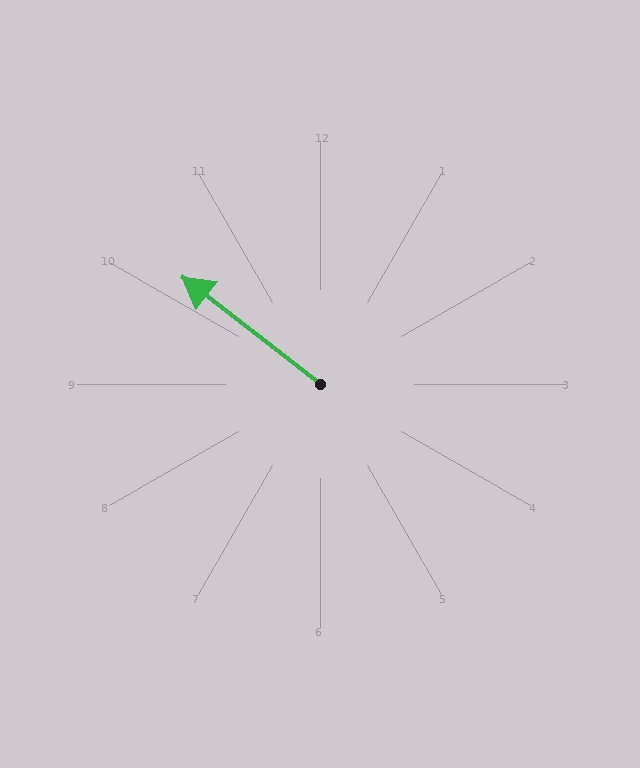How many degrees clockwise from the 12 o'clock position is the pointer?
Approximately 308 degrees.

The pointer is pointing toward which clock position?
Roughly 10 o'clock.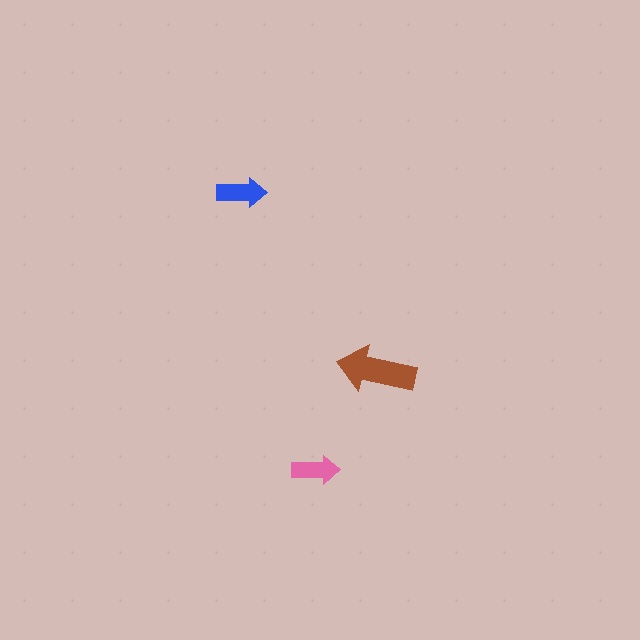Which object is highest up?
The blue arrow is topmost.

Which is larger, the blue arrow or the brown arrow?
The brown one.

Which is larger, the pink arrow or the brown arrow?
The brown one.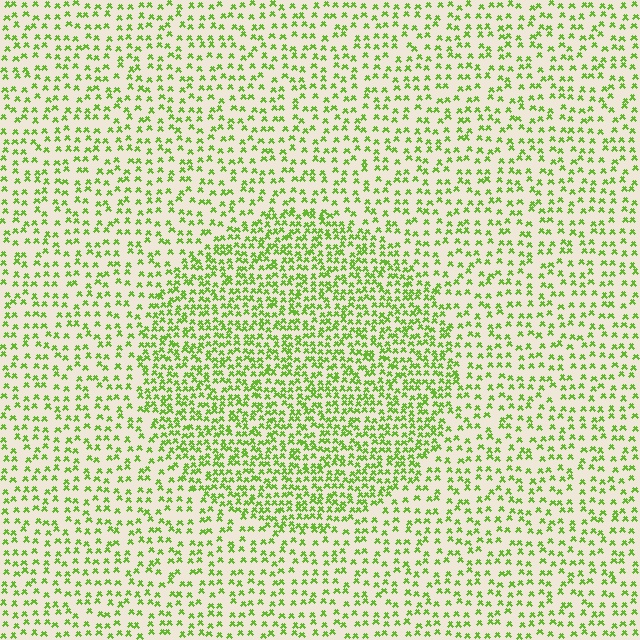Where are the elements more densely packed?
The elements are more densely packed inside the circle boundary.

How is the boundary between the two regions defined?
The boundary is defined by a change in element density (approximately 1.9x ratio). All elements are the same color, size, and shape.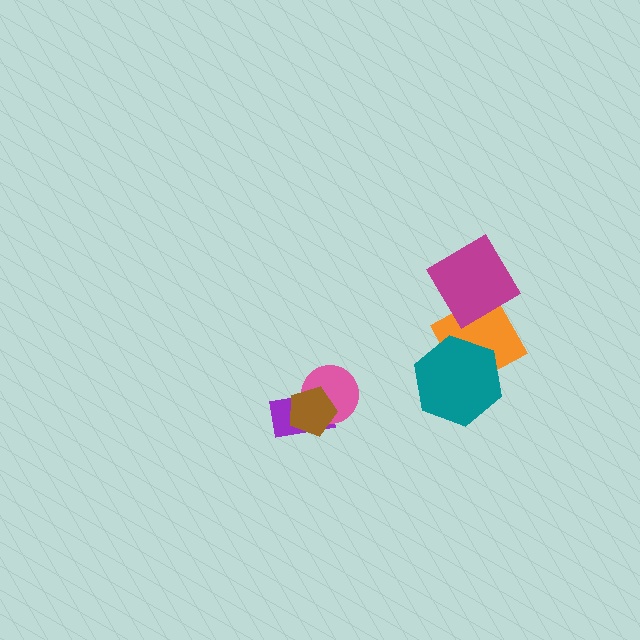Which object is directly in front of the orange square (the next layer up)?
The teal hexagon is directly in front of the orange square.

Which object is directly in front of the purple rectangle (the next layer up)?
The pink circle is directly in front of the purple rectangle.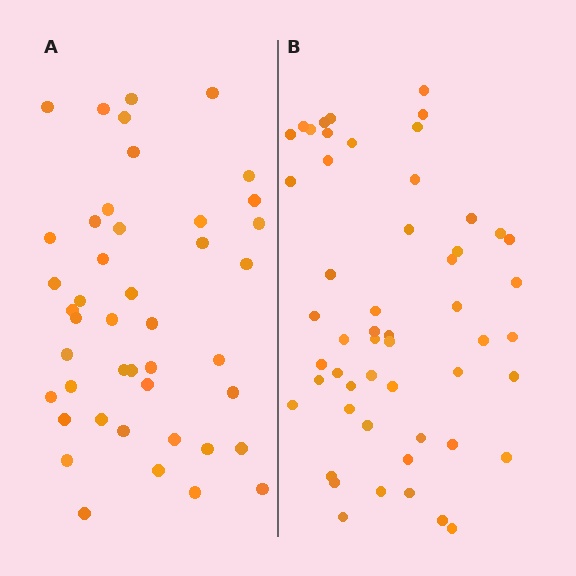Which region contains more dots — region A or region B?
Region B (the right region) has more dots.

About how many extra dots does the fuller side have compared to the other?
Region B has roughly 8 or so more dots than region A.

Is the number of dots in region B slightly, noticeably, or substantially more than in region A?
Region B has only slightly more — the two regions are fairly close. The ratio is roughly 1.2 to 1.